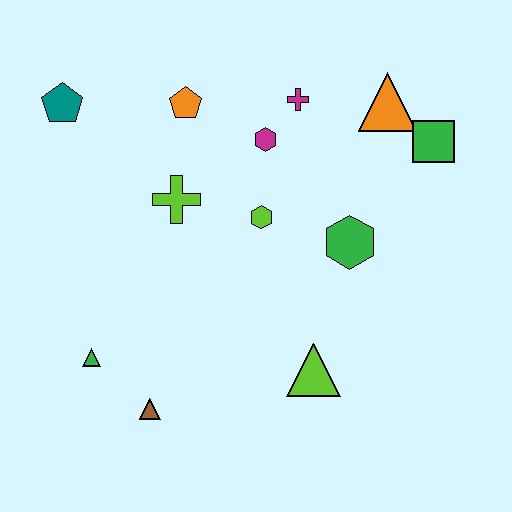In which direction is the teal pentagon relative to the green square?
The teal pentagon is to the left of the green square.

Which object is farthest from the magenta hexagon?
The brown triangle is farthest from the magenta hexagon.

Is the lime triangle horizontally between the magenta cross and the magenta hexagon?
No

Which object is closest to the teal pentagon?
The orange pentagon is closest to the teal pentagon.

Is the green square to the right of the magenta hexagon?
Yes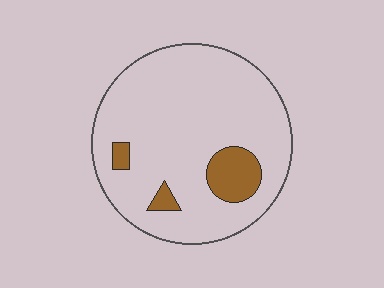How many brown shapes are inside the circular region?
3.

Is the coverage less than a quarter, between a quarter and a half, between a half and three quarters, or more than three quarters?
Less than a quarter.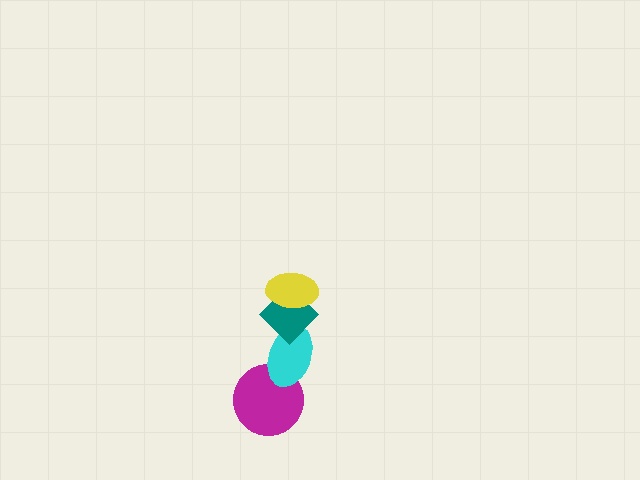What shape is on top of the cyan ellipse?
The teal diamond is on top of the cyan ellipse.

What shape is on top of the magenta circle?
The cyan ellipse is on top of the magenta circle.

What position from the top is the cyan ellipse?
The cyan ellipse is 3rd from the top.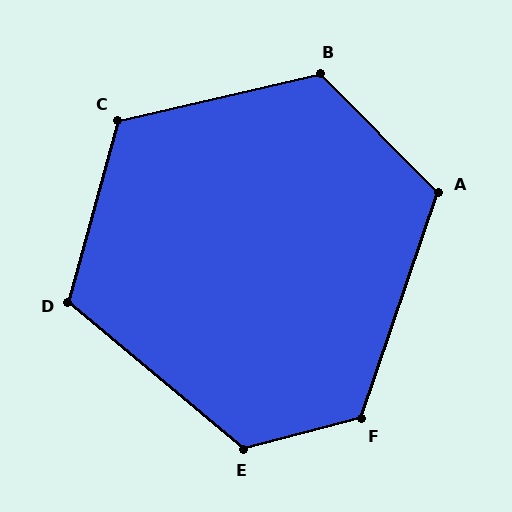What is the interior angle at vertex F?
Approximately 123 degrees (obtuse).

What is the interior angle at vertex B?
Approximately 122 degrees (obtuse).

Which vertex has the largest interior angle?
E, at approximately 125 degrees.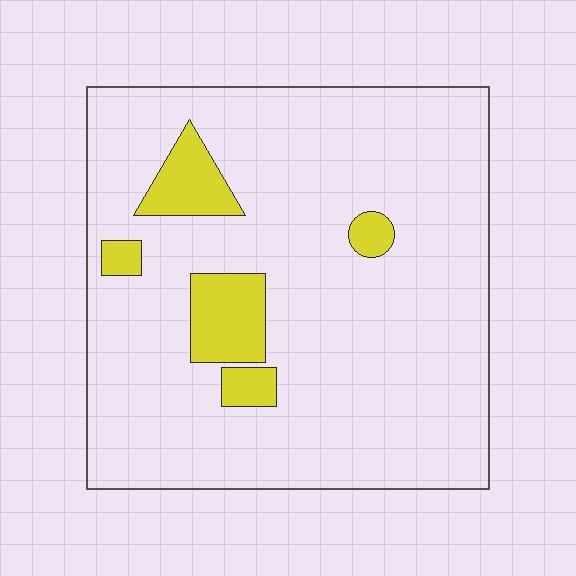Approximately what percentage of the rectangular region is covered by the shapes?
Approximately 10%.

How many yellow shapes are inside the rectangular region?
5.